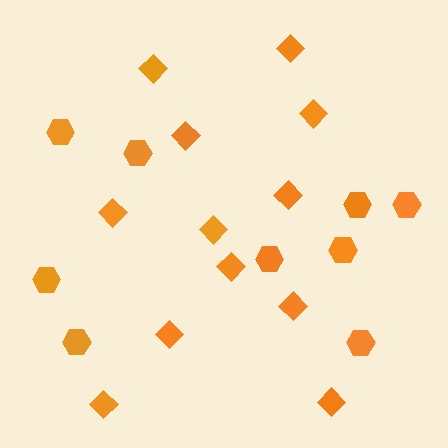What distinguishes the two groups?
There are 2 groups: one group of diamonds (12) and one group of hexagons (9).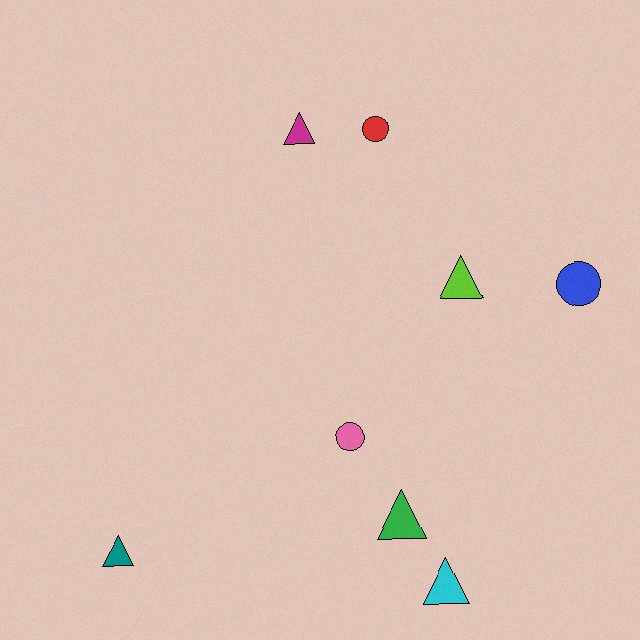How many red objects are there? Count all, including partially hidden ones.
There is 1 red object.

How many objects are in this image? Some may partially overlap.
There are 8 objects.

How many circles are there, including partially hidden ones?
There are 3 circles.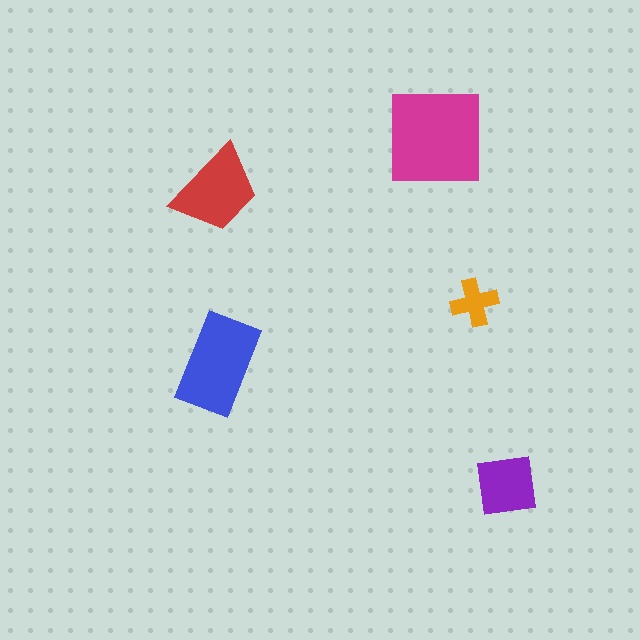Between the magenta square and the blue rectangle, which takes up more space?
The magenta square.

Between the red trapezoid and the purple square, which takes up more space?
The red trapezoid.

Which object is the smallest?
The orange cross.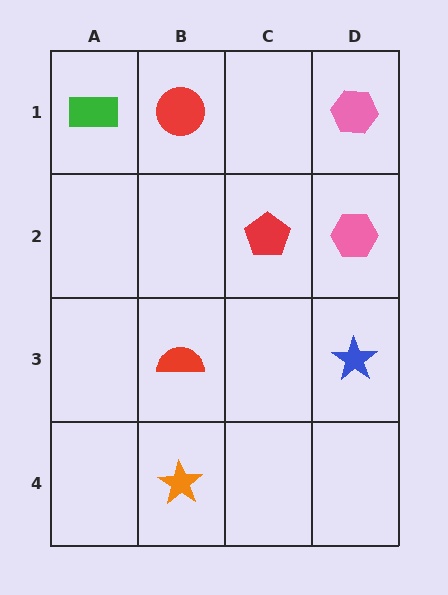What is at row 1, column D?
A pink hexagon.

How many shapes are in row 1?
3 shapes.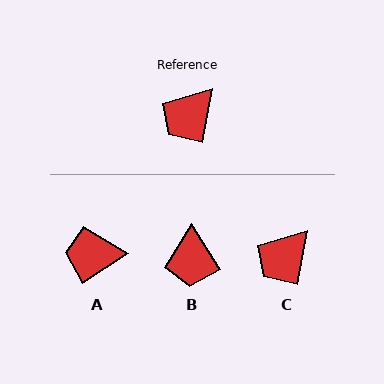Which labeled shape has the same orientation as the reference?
C.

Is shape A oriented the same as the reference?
No, it is off by about 47 degrees.